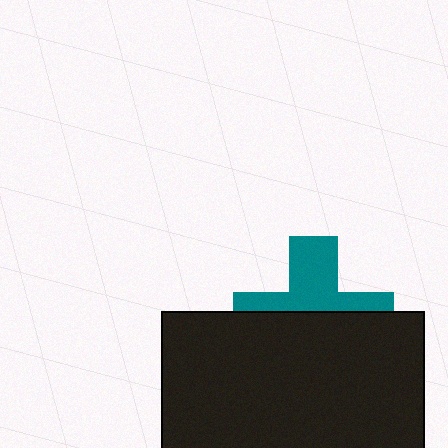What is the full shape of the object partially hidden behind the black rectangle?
The partially hidden object is a teal cross.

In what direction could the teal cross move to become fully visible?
The teal cross could move up. That would shift it out from behind the black rectangle entirely.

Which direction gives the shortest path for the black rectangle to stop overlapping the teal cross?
Moving down gives the shortest separation.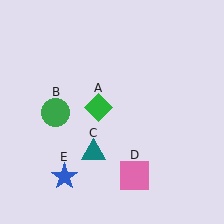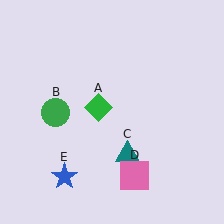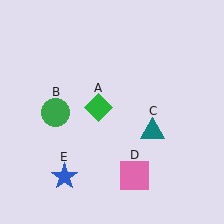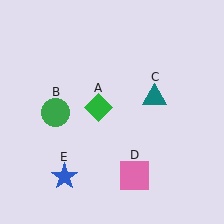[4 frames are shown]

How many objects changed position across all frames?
1 object changed position: teal triangle (object C).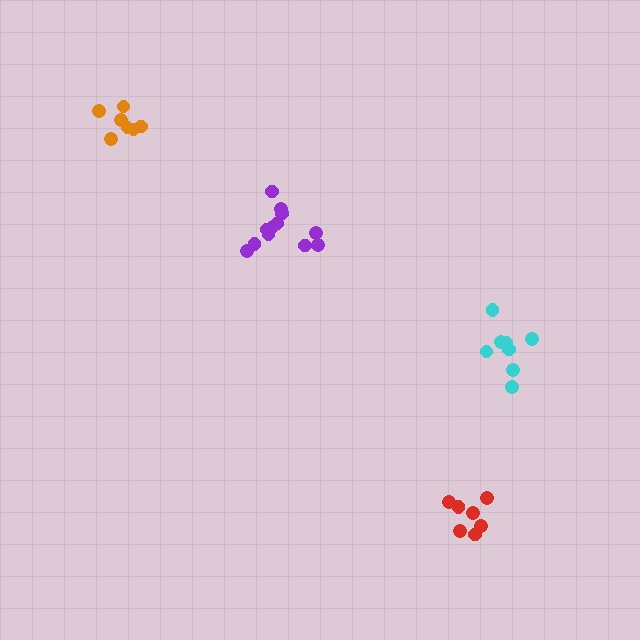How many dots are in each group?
Group 1: 8 dots, Group 2: 12 dots, Group 3: 7 dots, Group 4: 7 dots (34 total).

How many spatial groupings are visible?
There are 4 spatial groupings.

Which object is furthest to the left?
The orange cluster is leftmost.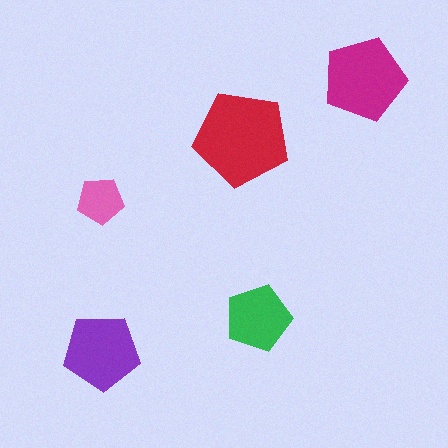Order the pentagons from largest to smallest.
the red one, the magenta one, the purple one, the green one, the pink one.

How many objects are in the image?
There are 5 objects in the image.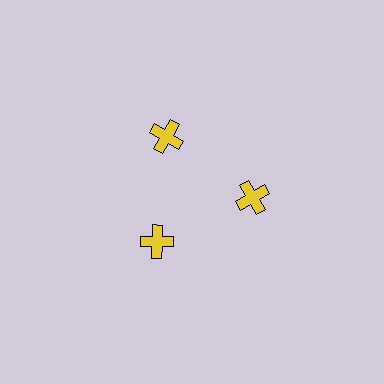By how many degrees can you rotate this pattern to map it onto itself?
The pattern maps onto itself every 120 degrees of rotation.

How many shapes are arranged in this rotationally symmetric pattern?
There are 3 shapes, arranged in 3 groups of 1.